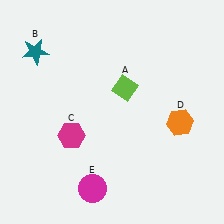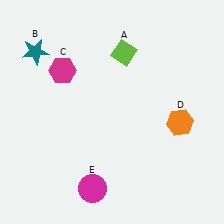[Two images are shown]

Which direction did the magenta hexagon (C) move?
The magenta hexagon (C) moved up.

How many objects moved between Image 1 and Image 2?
2 objects moved between the two images.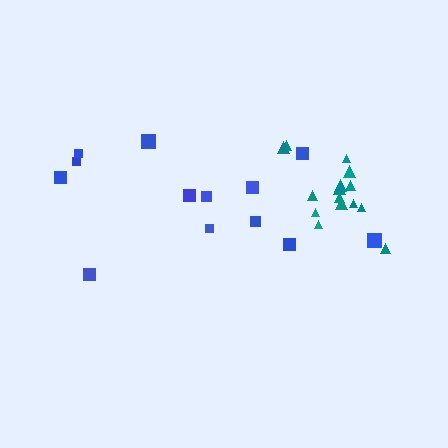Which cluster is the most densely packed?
Teal.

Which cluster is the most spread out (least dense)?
Blue.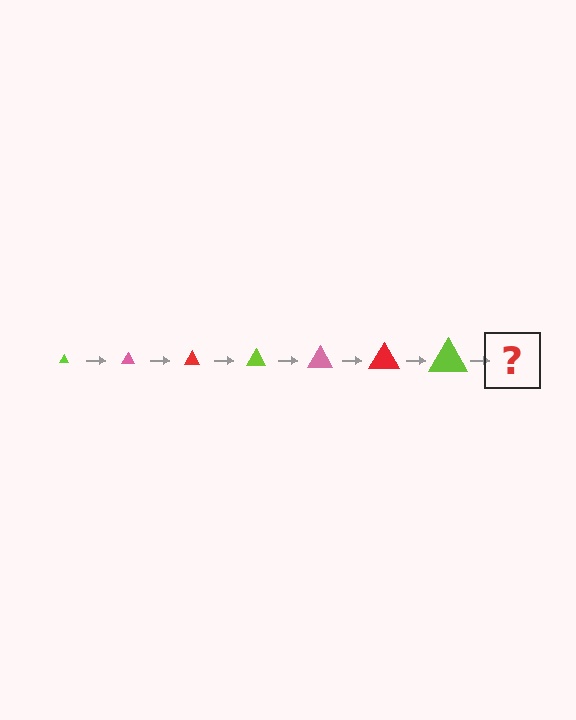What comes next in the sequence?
The next element should be a pink triangle, larger than the previous one.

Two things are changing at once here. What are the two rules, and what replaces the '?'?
The two rules are that the triangle grows larger each step and the color cycles through lime, pink, and red. The '?' should be a pink triangle, larger than the previous one.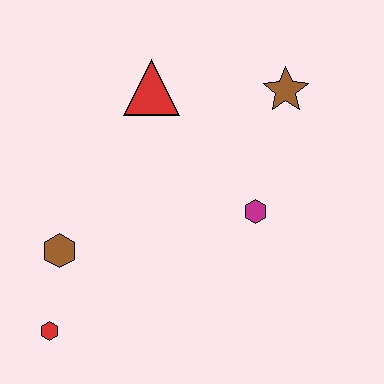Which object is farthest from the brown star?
The red hexagon is farthest from the brown star.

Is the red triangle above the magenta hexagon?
Yes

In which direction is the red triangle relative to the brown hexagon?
The red triangle is above the brown hexagon.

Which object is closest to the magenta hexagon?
The brown star is closest to the magenta hexagon.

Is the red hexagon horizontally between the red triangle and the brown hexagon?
No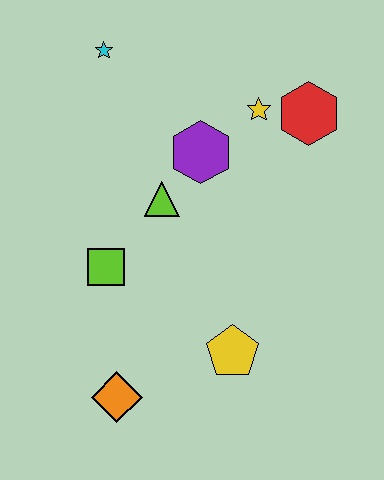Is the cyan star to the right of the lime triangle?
No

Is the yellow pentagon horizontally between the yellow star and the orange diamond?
Yes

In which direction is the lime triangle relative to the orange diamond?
The lime triangle is above the orange diamond.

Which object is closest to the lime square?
The lime triangle is closest to the lime square.